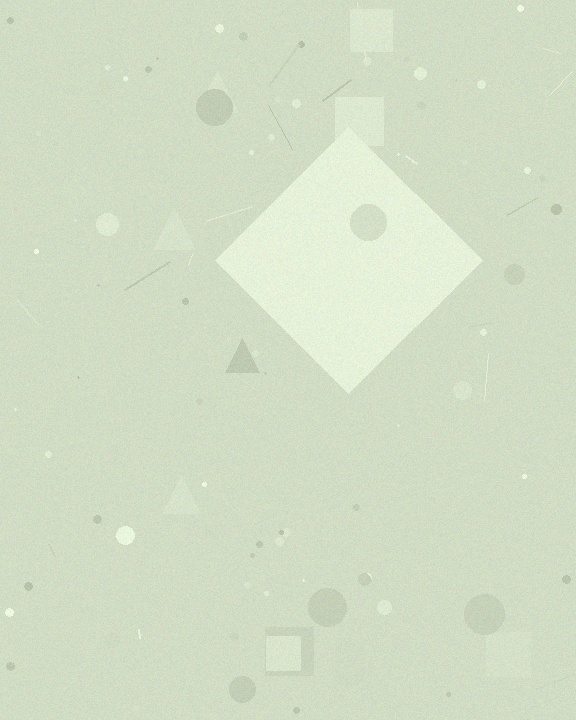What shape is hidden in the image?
A diamond is hidden in the image.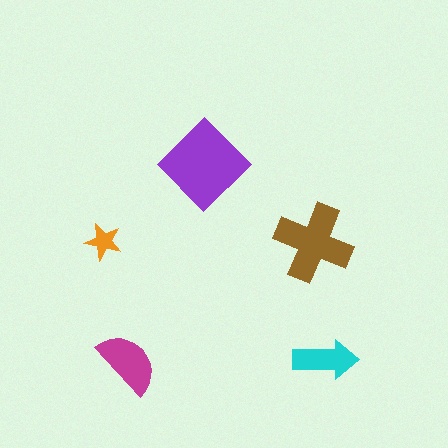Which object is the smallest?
The orange star.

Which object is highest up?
The purple diamond is topmost.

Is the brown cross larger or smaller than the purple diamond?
Smaller.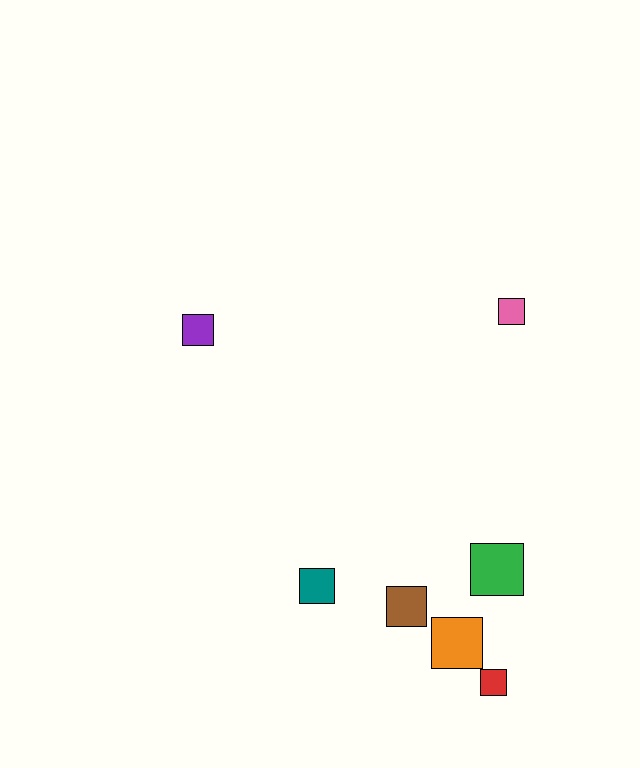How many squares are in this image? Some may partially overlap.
There are 7 squares.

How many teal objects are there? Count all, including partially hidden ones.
There is 1 teal object.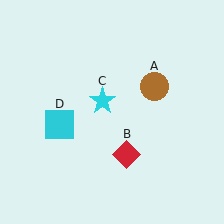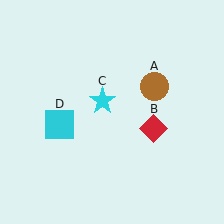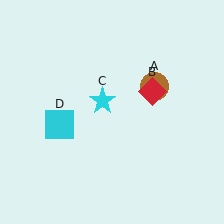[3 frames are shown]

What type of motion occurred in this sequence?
The red diamond (object B) rotated counterclockwise around the center of the scene.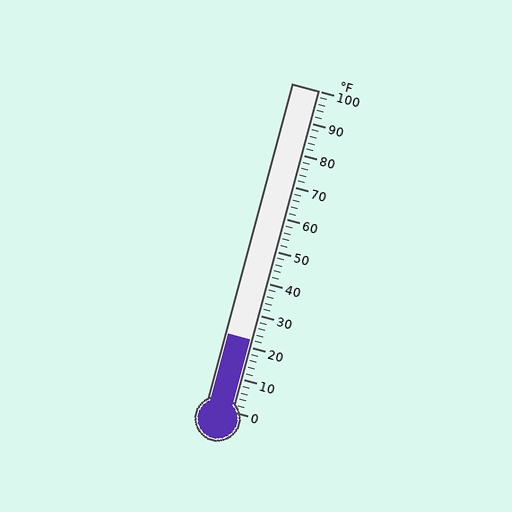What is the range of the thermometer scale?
The thermometer scale ranges from 0°F to 100°F.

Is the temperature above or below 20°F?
The temperature is above 20°F.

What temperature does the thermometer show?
The thermometer shows approximately 22°F.